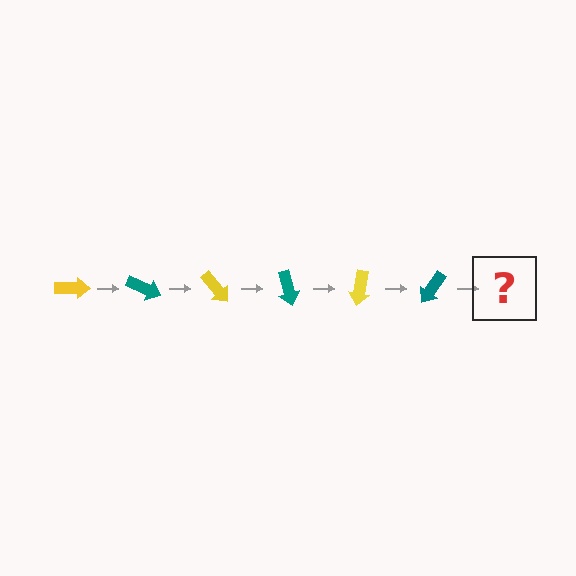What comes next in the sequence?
The next element should be a yellow arrow, rotated 150 degrees from the start.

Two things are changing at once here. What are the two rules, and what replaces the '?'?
The two rules are that it rotates 25 degrees each step and the color cycles through yellow and teal. The '?' should be a yellow arrow, rotated 150 degrees from the start.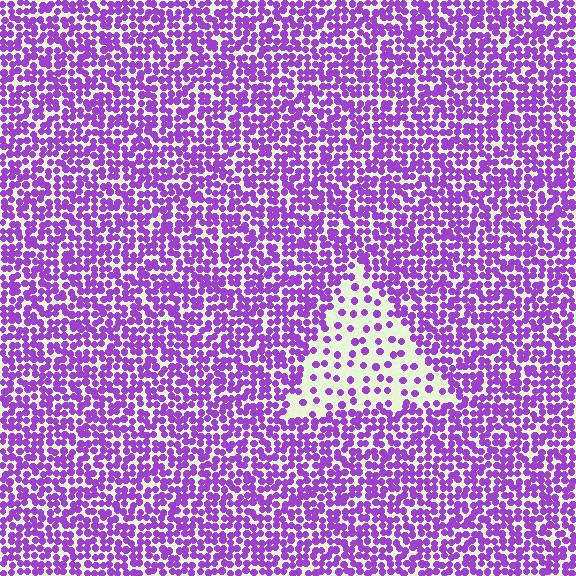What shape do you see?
I see a triangle.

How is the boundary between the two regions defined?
The boundary is defined by a change in element density (approximately 2.9x ratio). All elements are the same color, size, and shape.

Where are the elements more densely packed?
The elements are more densely packed outside the triangle boundary.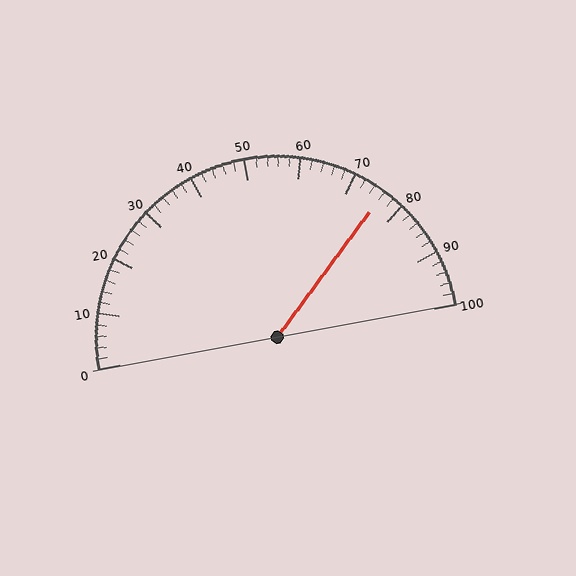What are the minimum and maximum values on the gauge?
The gauge ranges from 0 to 100.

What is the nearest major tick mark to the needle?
The nearest major tick mark is 80.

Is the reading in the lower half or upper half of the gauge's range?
The reading is in the upper half of the range (0 to 100).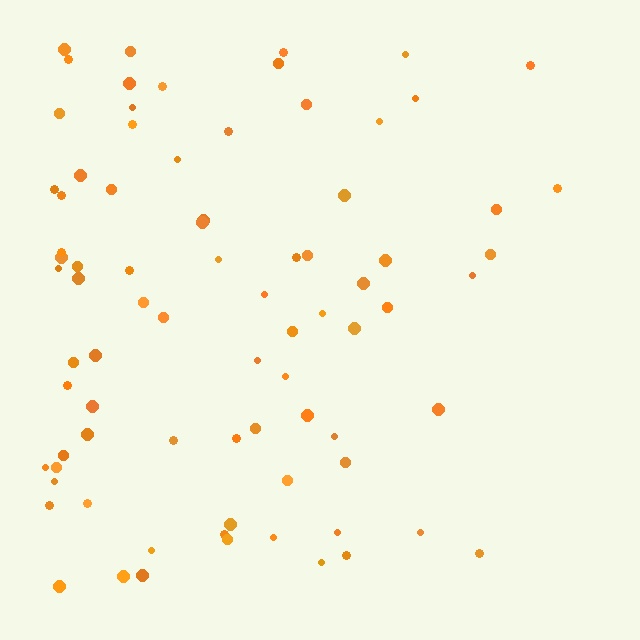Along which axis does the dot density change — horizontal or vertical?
Horizontal.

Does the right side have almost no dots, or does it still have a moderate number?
Still a moderate number, just noticeably fewer than the left.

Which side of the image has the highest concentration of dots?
The left.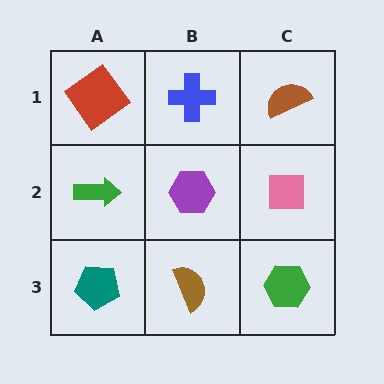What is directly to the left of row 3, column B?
A teal pentagon.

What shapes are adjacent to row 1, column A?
A green arrow (row 2, column A), a blue cross (row 1, column B).